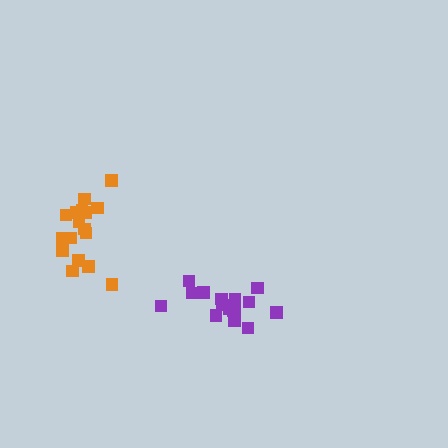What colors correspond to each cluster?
The clusters are colored: purple, orange.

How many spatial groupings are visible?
There are 2 spatial groupings.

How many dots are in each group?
Group 1: 16 dots, Group 2: 17 dots (33 total).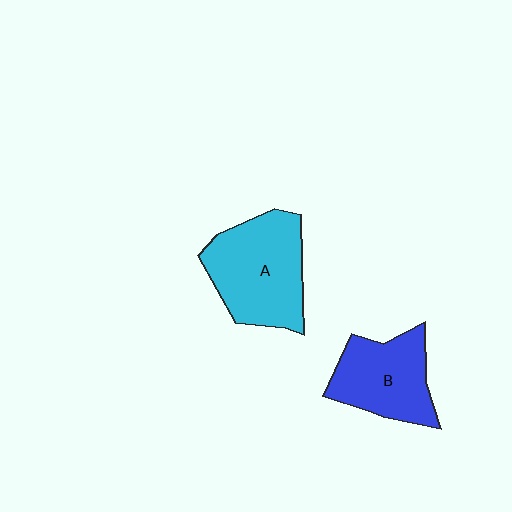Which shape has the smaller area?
Shape B (blue).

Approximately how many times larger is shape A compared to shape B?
Approximately 1.3 times.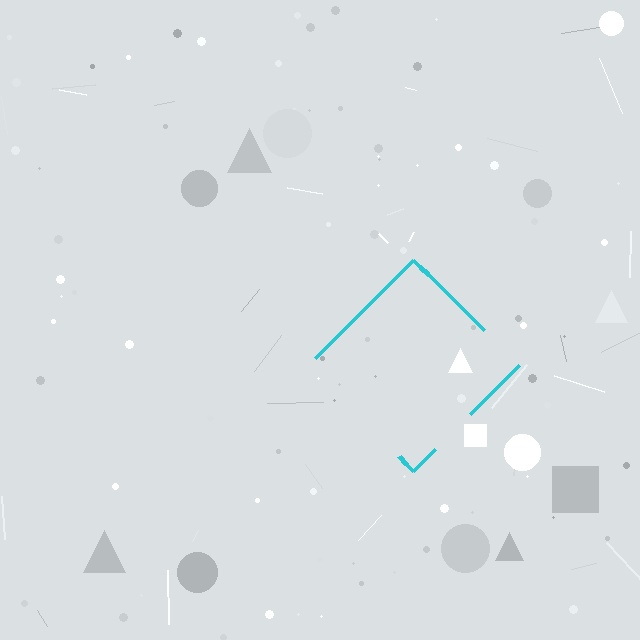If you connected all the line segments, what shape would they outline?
They would outline a diamond.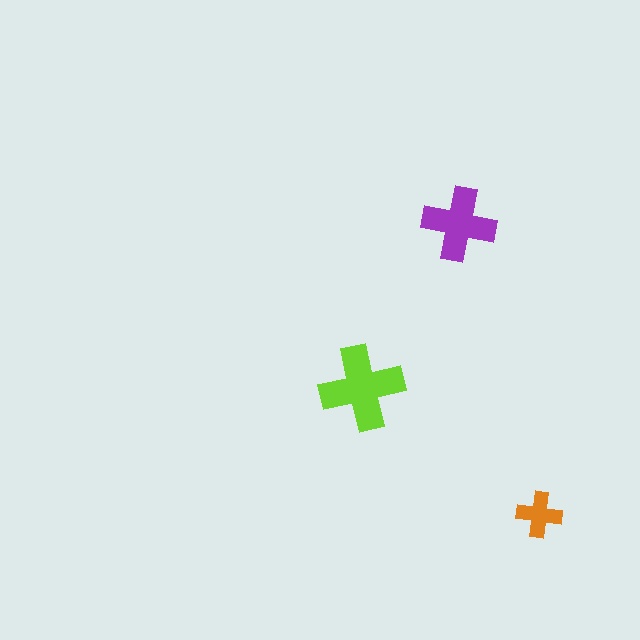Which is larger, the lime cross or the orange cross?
The lime one.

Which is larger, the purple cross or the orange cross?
The purple one.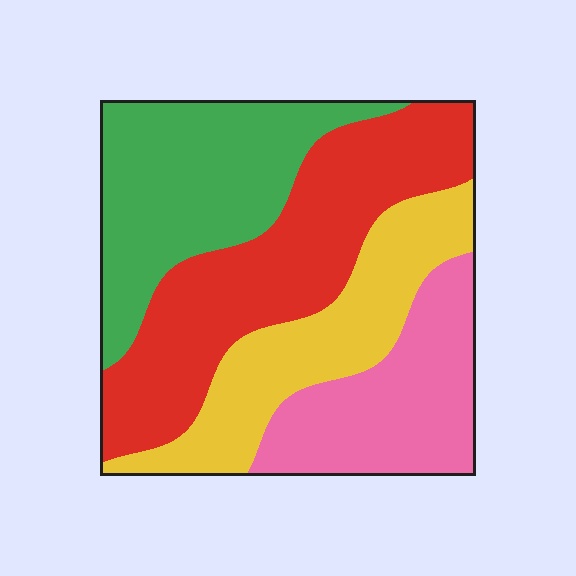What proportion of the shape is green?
Green covers 26% of the shape.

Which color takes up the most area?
Red, at roughly 30%.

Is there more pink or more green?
Green.